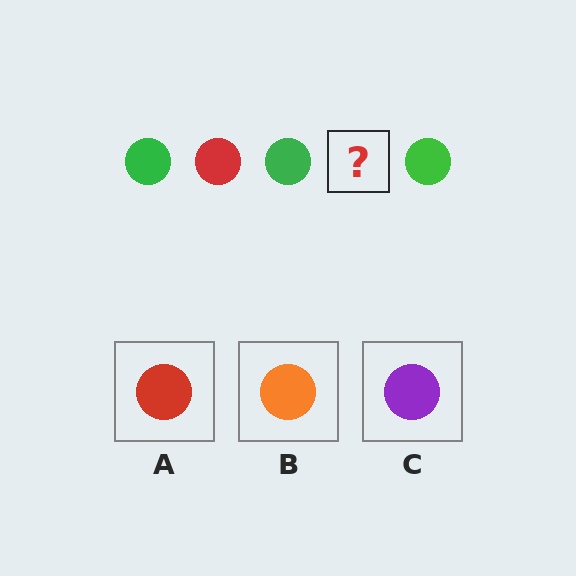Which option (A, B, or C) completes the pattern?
A.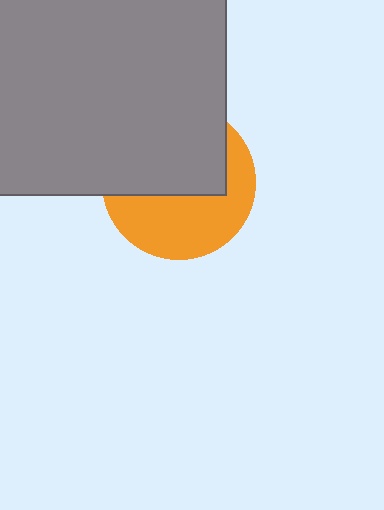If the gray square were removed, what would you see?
You would see the complete orange circle.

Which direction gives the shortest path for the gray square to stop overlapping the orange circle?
Moving up gives the shortest separation.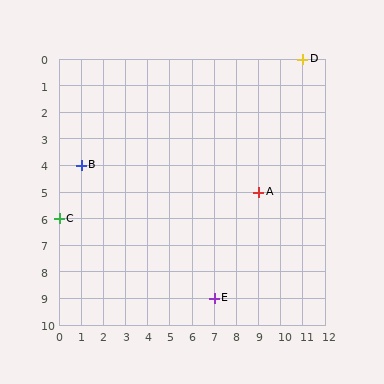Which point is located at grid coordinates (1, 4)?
Point B is at (1, 4).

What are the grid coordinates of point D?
Point D is at grid coordinates (11, 0).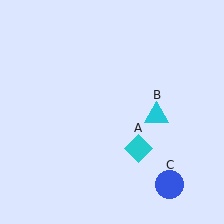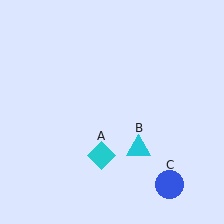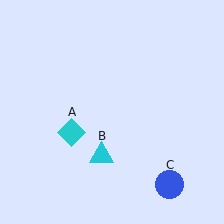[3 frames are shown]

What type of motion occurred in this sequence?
The cyan diamond (object A), cyan triangle (object B) rotated clockwise around the center of the scene.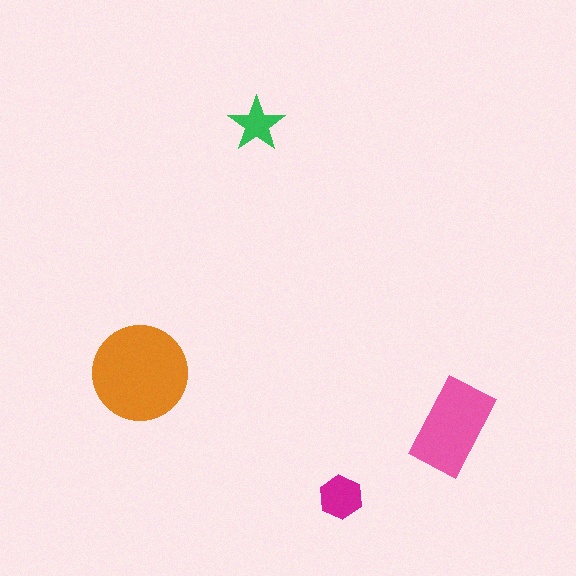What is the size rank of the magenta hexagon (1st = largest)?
3rd.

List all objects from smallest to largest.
The green star, the magenta hexagon, the pink rectangle, the orange circle.